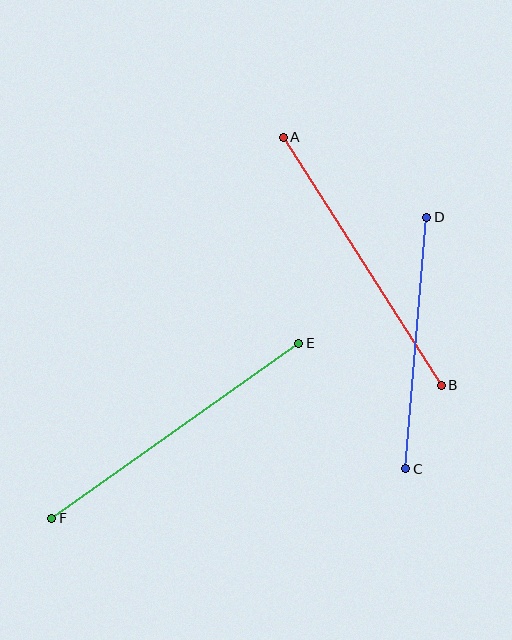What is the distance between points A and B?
The distance is approximately 294 pixels.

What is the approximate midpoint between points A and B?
The midpoint is at approximately (362, 261) pixels.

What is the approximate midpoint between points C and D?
The midpoint is at approximately (416, 343) pixels.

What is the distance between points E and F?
The distance is approximately 303 pixels.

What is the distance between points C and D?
The distance is approximately 252 pixels.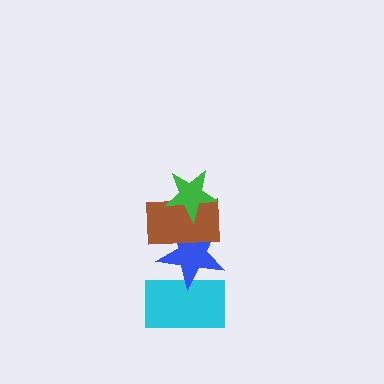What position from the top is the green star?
The green star is 1st from the top.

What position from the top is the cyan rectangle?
The cyan rectangle is 4th from the top.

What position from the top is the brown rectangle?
The brown rectangle is 2nd from the top.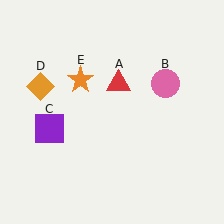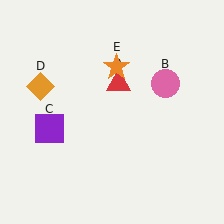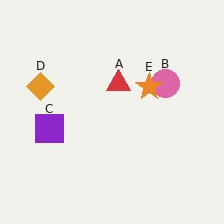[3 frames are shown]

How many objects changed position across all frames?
1 object changed position: orange star (object E).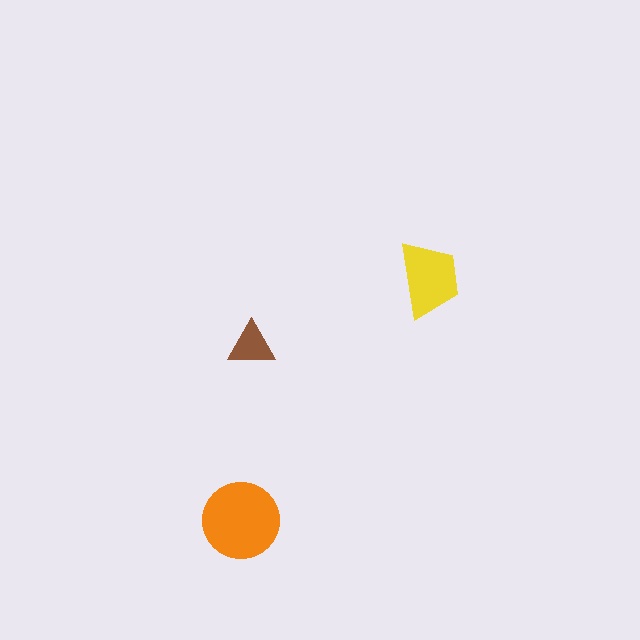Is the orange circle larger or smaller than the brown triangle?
Larger.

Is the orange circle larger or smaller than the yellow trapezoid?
Larger.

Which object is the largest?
The orange circle.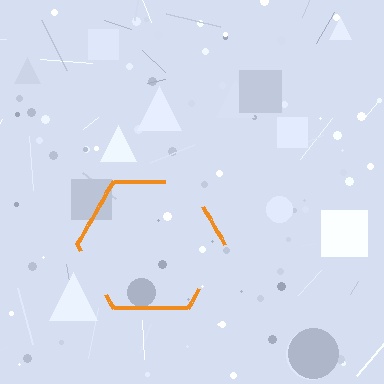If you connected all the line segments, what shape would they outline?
They would outline a hexagon.